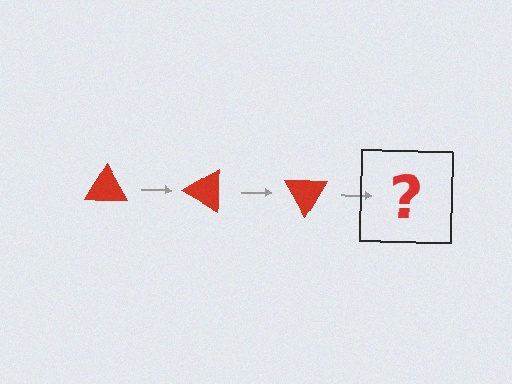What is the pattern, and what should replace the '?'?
The pattern is that the triangle rotates 30 degrees each step. The '?' should be a red triangle rotated 90 degrees.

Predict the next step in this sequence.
The next step is a red triangle rotated 90 degrees.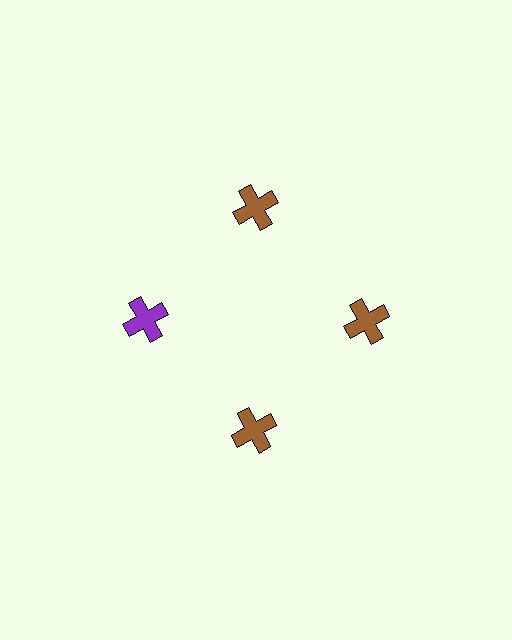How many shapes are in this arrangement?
There are 4 shapes arranged in a ring pattern.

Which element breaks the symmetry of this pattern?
The purple cross at roughly the 9 o'clock position breaks the symmetry. All other shapes are brown crosses.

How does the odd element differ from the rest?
It has a different color: purple instead of brown.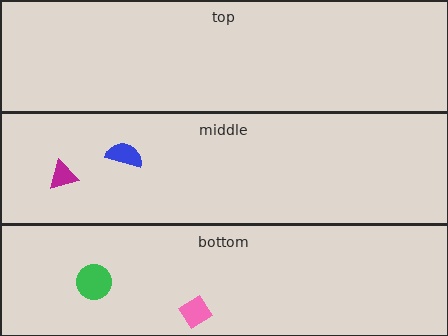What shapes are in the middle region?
The magenta triangle, the blue semicircle.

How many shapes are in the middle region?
2.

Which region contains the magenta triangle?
The middle region.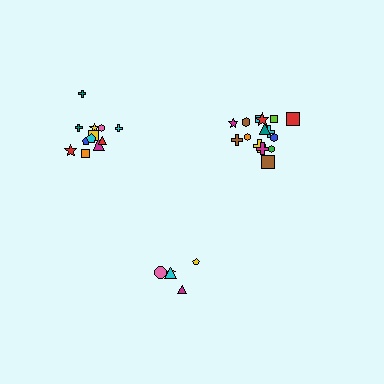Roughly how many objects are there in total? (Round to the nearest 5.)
Roughly 30 objects in total.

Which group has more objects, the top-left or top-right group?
The top-right group.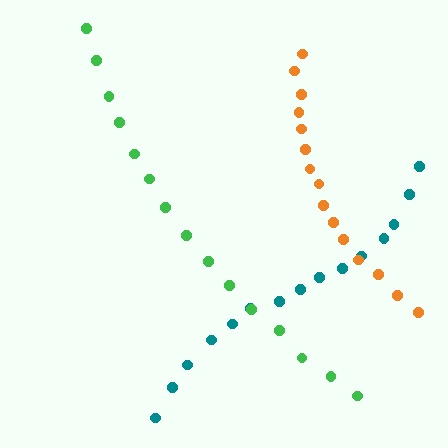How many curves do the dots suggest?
There are 3 distinct paths.